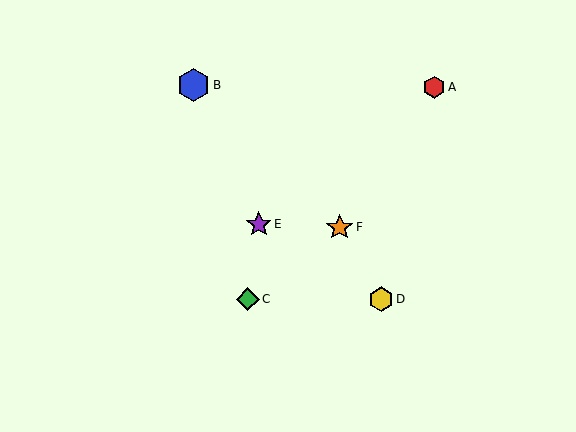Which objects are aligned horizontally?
Objects C, D are aligned horizontally.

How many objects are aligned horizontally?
2 objects (C, D) are aligned horizontally.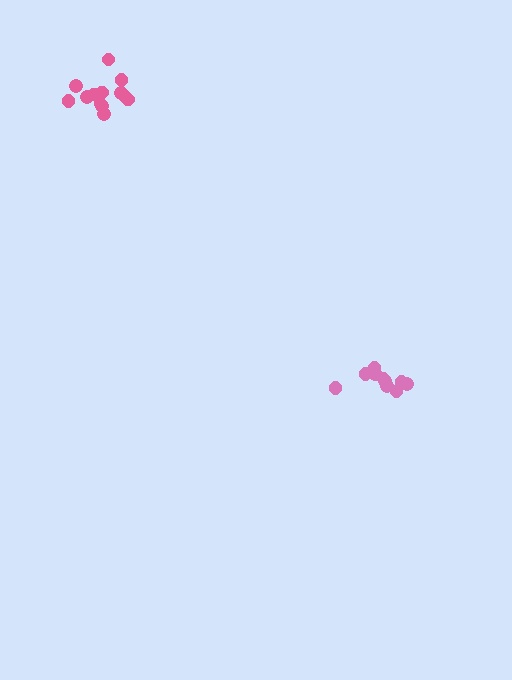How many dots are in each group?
Group 1: 13 dots, Group 2: 11 dots (24 total).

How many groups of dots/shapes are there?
There are 2 groups.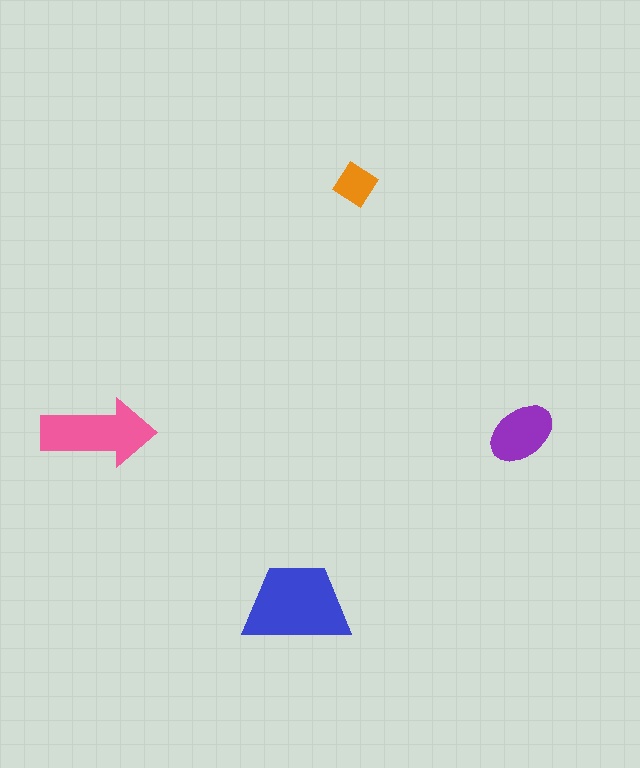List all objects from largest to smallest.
The blue trapezoid, the pink arrow, the purple ellipse, the orange diamond.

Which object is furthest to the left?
The pink arrow is leftmost.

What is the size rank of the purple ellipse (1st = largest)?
3rd.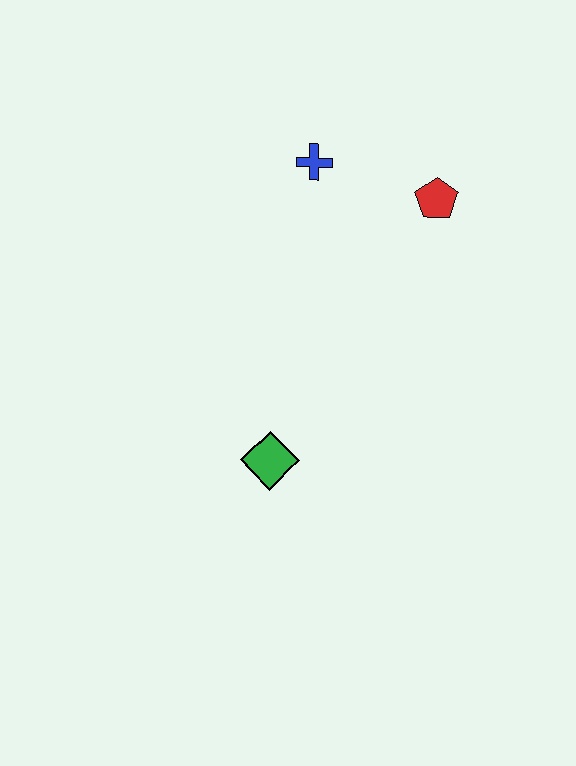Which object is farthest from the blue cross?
The green diamond is farthest from the blue cross.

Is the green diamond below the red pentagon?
Yes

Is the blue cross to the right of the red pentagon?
No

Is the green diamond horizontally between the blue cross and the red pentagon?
No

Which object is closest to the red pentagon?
The blue cross is closest to the red pentagon.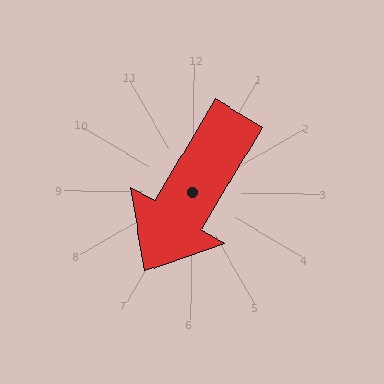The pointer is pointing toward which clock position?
Roughly 7 o'clock.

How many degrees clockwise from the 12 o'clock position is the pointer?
Approximately 210 degrees.